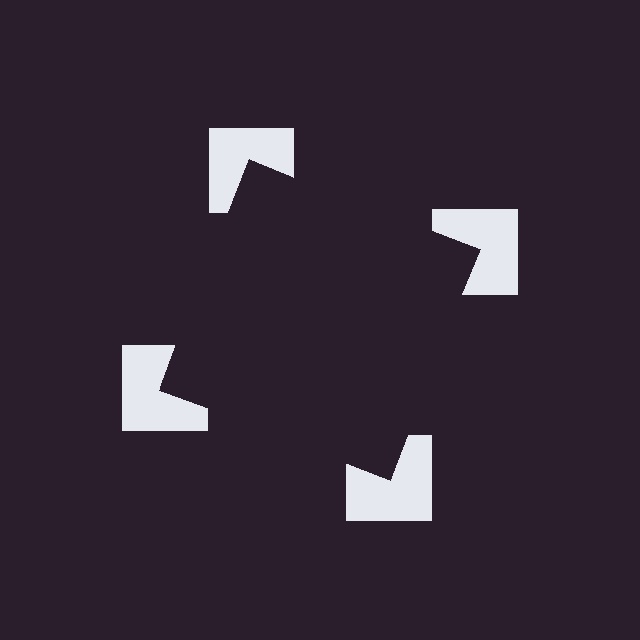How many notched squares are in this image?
There are 4 — one at each vertex of the illusory square.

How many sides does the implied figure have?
4 sides.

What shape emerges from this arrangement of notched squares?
An illusory square — its edges are inferred from the aligned wedge cuts in the notched squares, not physically drawn.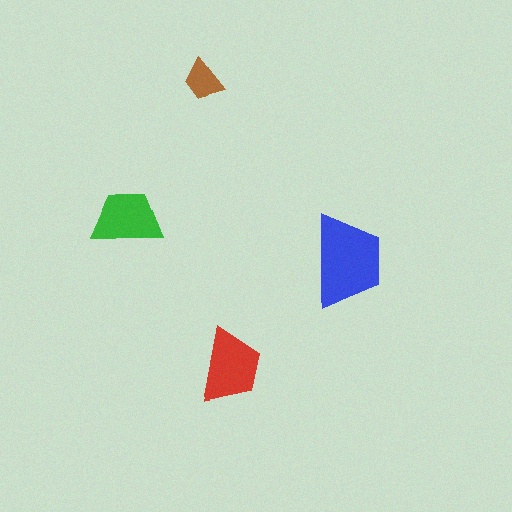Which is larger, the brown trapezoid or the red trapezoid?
The red one.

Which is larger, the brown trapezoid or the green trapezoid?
The green one.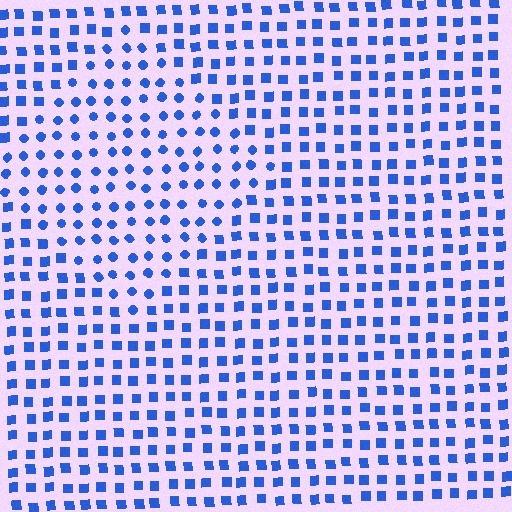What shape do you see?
I see a diamond.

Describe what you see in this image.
The image is filled with small blue elements arranged in a uniform grid. A diamond-shaped region contains circles, while the surrounding area contains squares. The boundary is defined purely by the change in element shape.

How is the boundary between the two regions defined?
The boundary is defined by a change in element shape: circles inside vs. squares outside. All elements share the same color and spacing.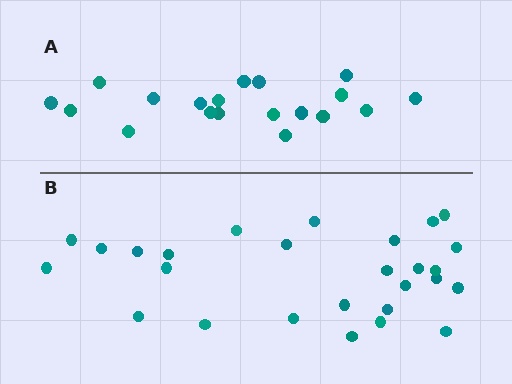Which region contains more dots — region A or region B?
Region B (the bottom region) has more dots.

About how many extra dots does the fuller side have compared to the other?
Region B has roughly 8 or so more dots than region A.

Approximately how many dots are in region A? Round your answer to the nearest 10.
About 20 dots. (The exact count is 19, which rounds to 20.)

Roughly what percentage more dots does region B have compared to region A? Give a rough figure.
About 40% more.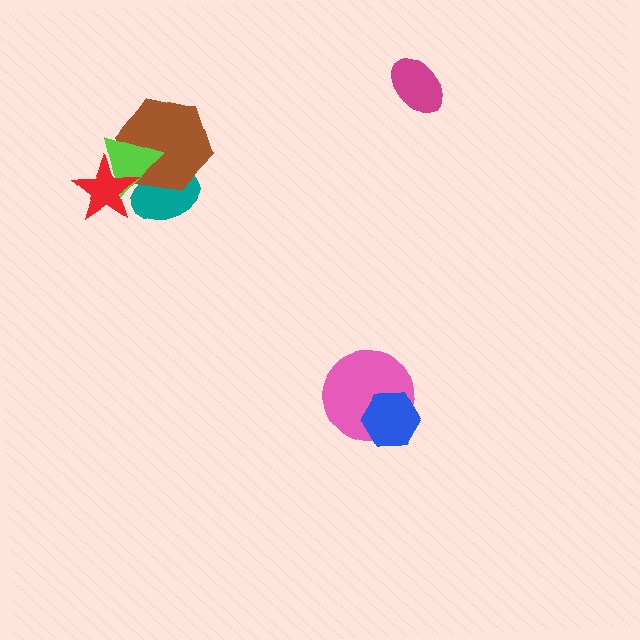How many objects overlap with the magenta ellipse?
0 objects overlap with the magenta ellipse.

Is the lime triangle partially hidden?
Yes, it is partially covered by another shape.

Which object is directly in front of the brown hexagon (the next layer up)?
The lime triangle is directly in front of the brown hexagon.